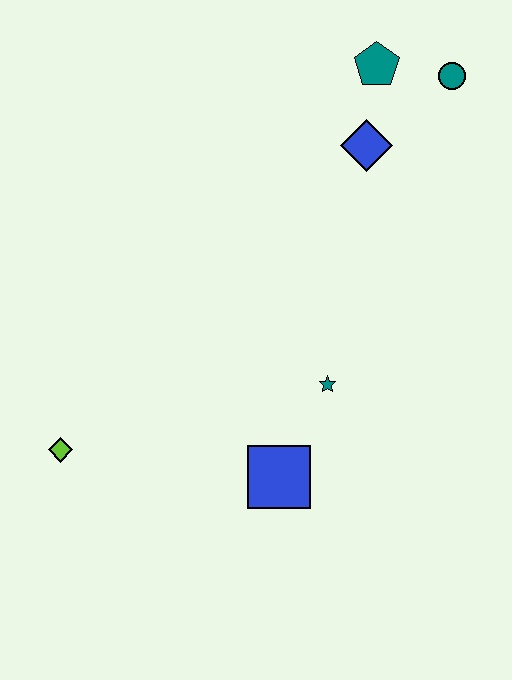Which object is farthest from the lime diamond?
The teal circle is farthest from the lime diamond.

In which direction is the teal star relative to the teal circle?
The teal star is below the teal circle.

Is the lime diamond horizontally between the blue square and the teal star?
No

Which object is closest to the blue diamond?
The teal pentagon is closest to the blue diamond.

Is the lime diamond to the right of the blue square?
No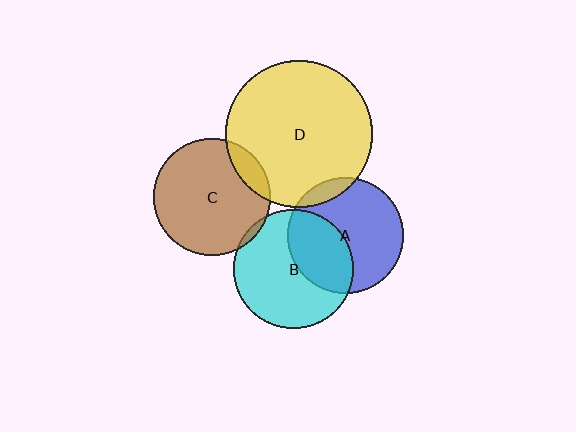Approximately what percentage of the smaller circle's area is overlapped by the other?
Approximately 5%.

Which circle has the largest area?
Circle D (yellow).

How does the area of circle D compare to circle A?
Approximately 1.6 times.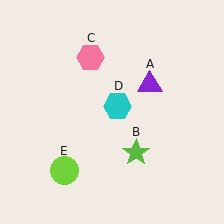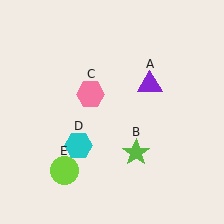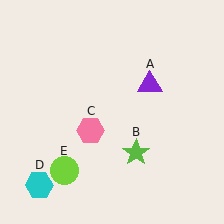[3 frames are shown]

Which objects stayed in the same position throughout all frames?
Purple triangle (object A) and lime star (object B) and lime circle (object E) remained stationary.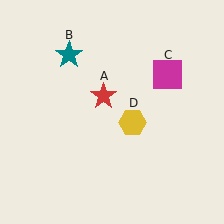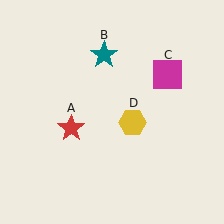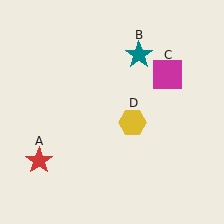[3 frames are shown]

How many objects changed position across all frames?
2 objects changed position: red star (object A), teal star (object B).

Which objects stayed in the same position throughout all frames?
Magenta square (object C) and yellow hexagon (object D) remained stationary.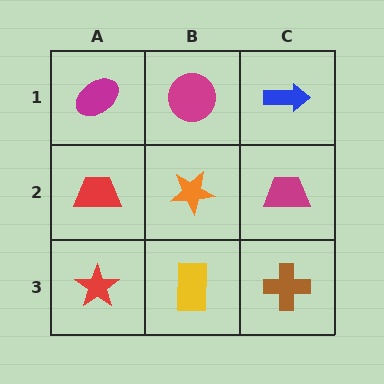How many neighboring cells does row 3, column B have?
3.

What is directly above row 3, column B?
An orange star.